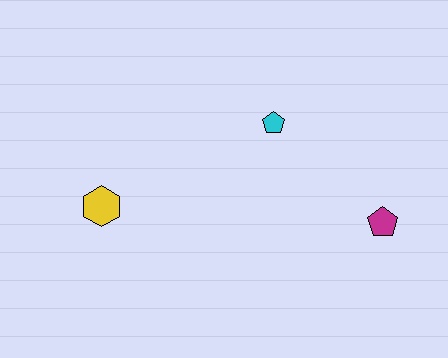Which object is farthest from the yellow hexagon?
The magenta pentagon is farthest from the yellow hexagon.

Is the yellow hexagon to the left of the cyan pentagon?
Yes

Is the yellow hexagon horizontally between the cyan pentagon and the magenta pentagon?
No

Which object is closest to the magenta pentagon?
The cyan pentagon is closest to the magenta pentagon.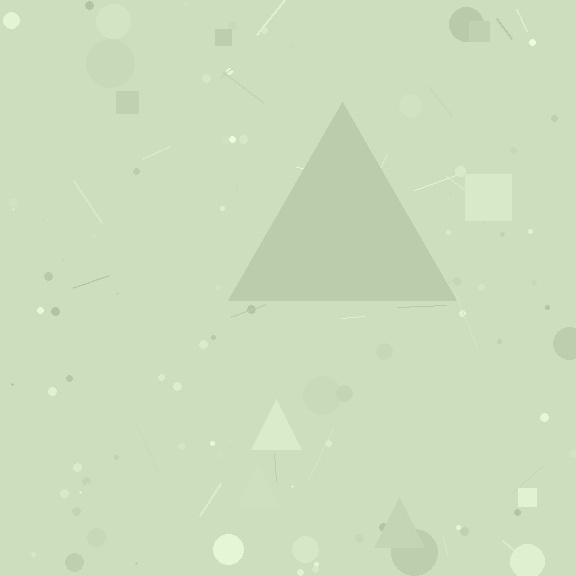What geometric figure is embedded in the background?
A triangle is embedded in the background.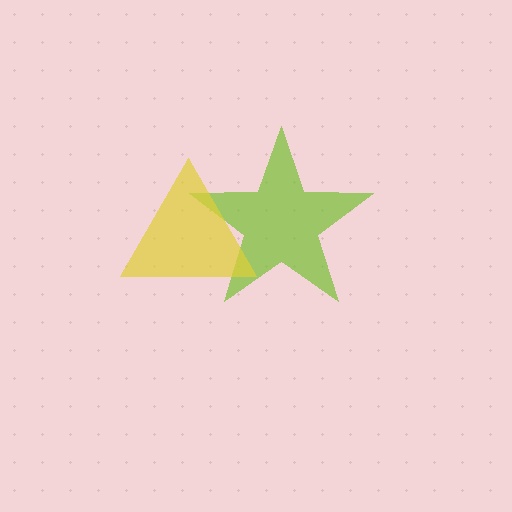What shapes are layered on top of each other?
The layered shapes are: a lime star, a yellow triangle.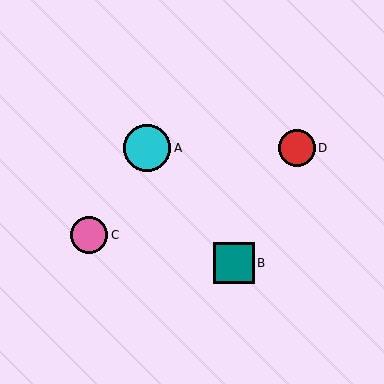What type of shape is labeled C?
Shape C is a pink circle.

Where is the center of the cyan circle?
The center of the cyan circle is at (147, 148).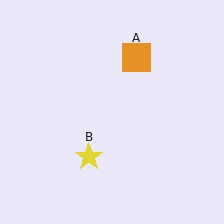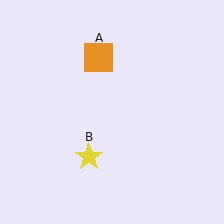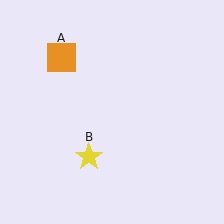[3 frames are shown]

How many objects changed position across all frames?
1 object changed position: orange square (object A).